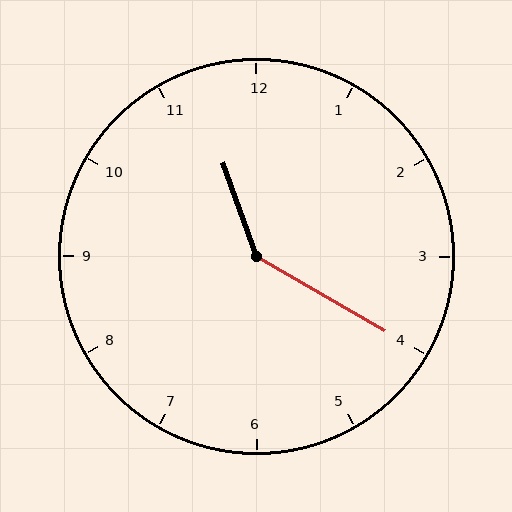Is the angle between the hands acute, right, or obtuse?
It is obtuse.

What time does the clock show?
11:20.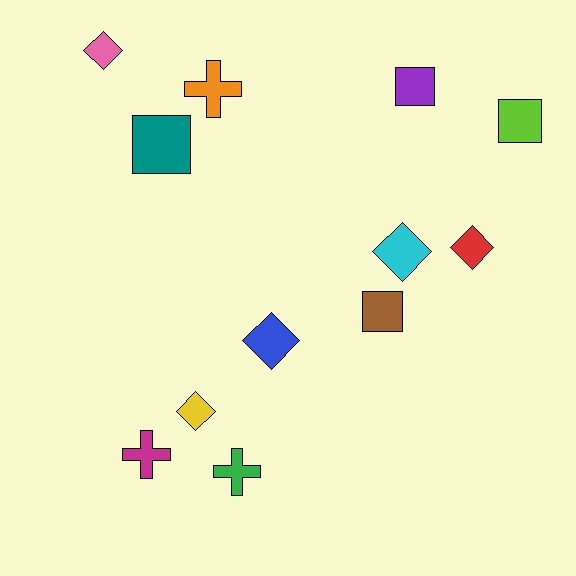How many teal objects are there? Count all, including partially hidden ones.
There is 1 teal object.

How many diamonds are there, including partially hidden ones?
There are 5 diamonds.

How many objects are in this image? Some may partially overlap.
There are 12 objects.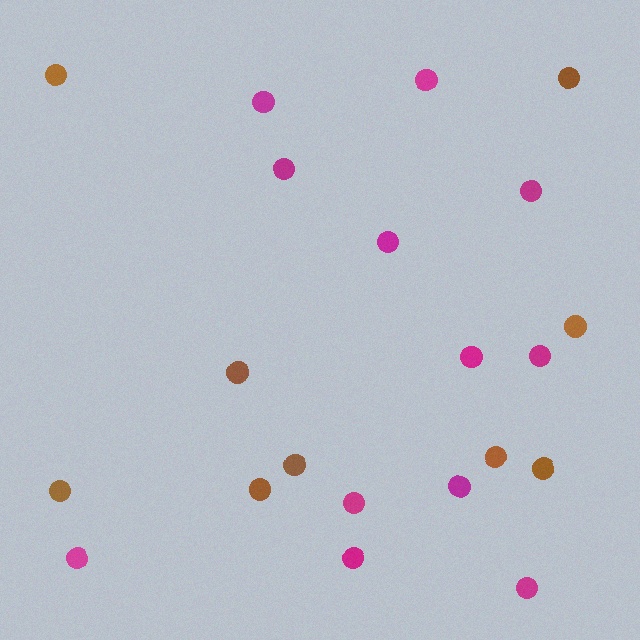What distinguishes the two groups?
There are 2 groups: one group of brown circles (9) and one group of magenta circles (12).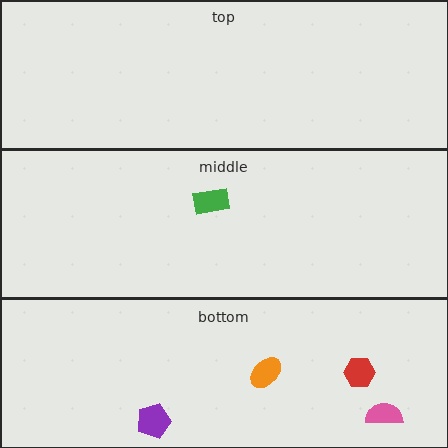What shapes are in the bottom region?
The red hexagon, the purple pentagon, the pink semicircle, the orange ellipse.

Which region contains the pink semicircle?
The bottom region.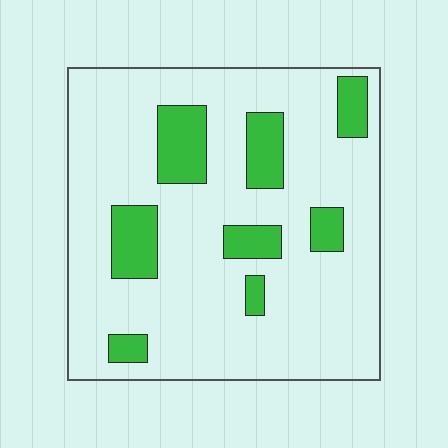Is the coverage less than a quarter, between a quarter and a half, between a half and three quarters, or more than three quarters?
Less than a quarter.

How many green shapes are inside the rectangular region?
8.